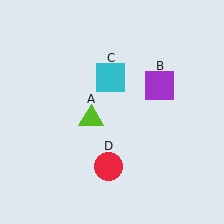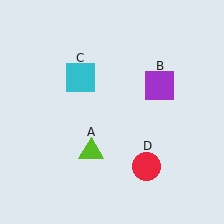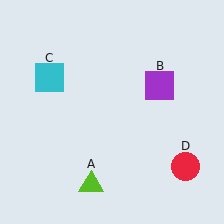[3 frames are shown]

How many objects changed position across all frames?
3 objects changed position: lime triangle (object A), cyan square (object C), red circle (object D).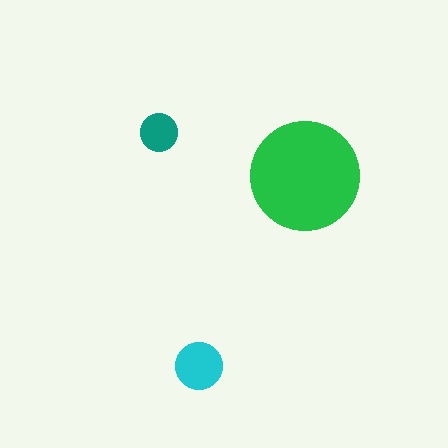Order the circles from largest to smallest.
the green one, the cyan one, the teal one.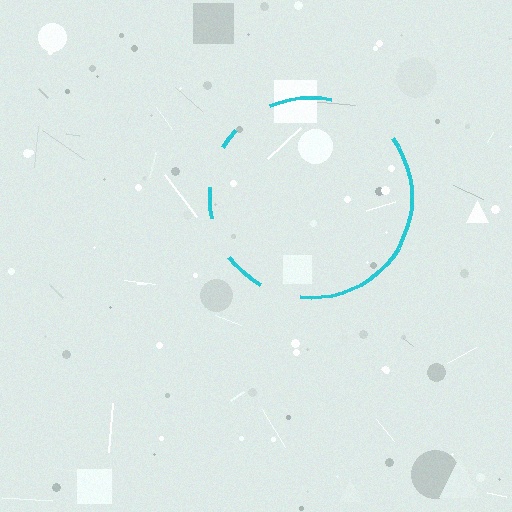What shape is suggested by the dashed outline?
The dashed outline suggests a circle.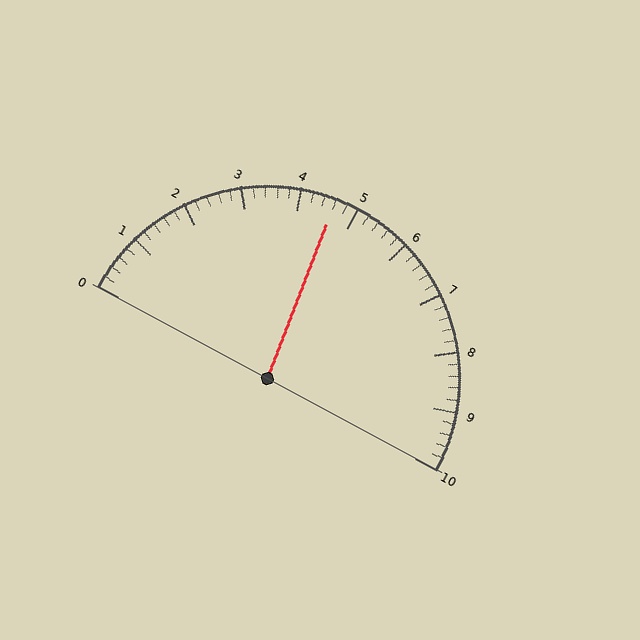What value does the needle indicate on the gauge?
The needle indicates approximately 4.6.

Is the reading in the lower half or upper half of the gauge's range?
The reading is in the lower half of the range (0 to 10).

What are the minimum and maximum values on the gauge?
The gauge ranges from 0 to 10.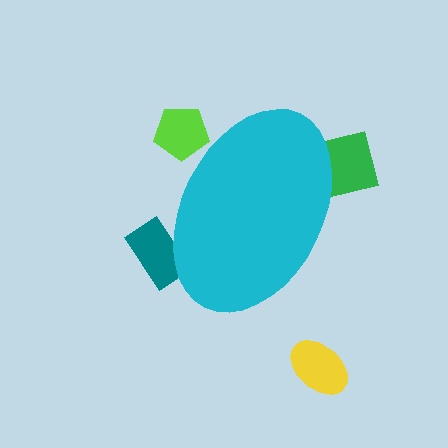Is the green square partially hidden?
Yes, the green square is partially hidden behind the cyan ellipse.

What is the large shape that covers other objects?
A cyan ellipse.